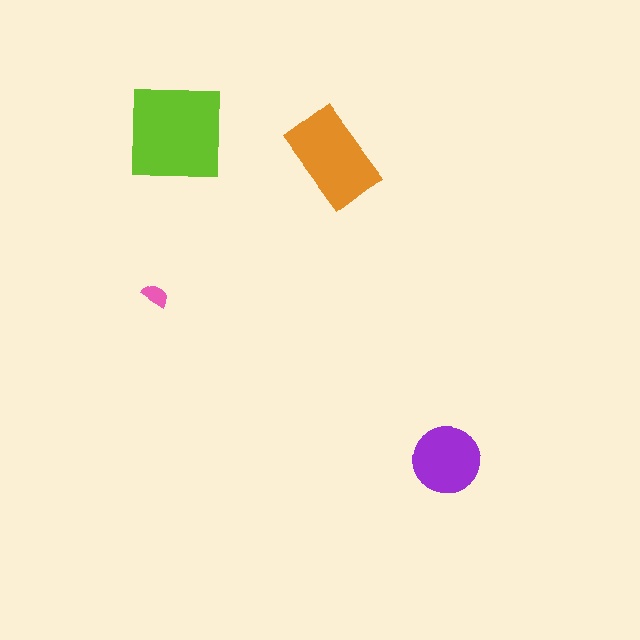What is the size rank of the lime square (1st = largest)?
1st.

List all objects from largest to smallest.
The lime square, the orange rectangle, the purple circle, the pink semicircle.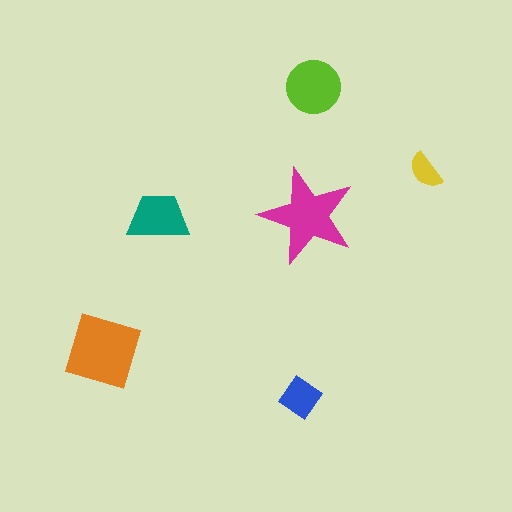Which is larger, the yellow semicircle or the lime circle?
The lime circle.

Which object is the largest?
The orange square.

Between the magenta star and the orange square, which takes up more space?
The orange square.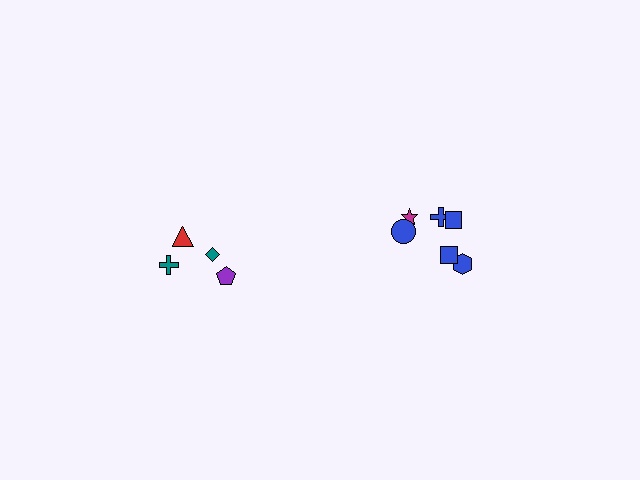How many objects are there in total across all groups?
There are 10 objects.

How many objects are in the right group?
There are 6 objects.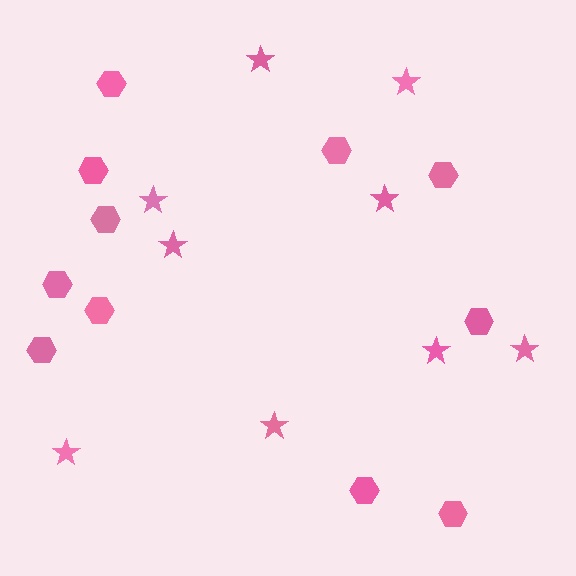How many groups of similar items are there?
There are 2 groups: one group of hexagons (11) and one group of stars (9).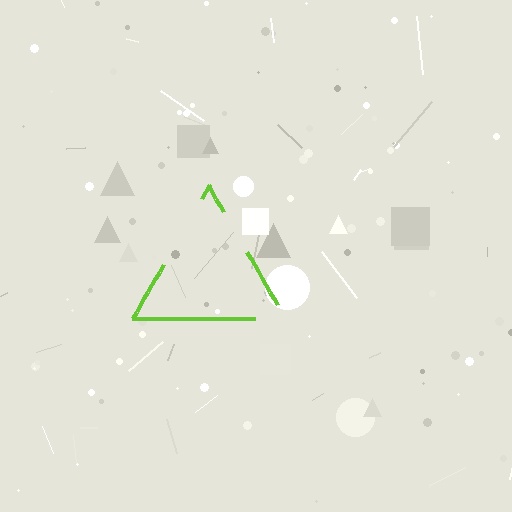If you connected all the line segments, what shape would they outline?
They would outline a triangle.